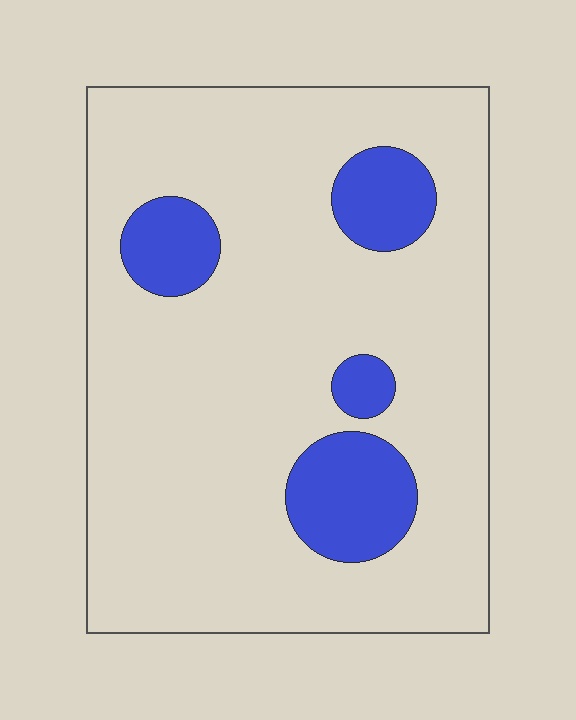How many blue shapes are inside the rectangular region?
4.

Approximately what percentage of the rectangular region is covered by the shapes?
Approximately 15%.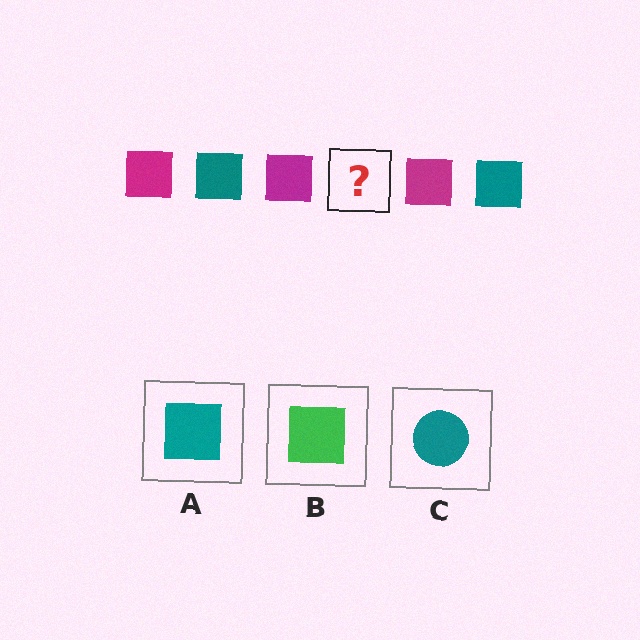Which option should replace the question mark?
Option A.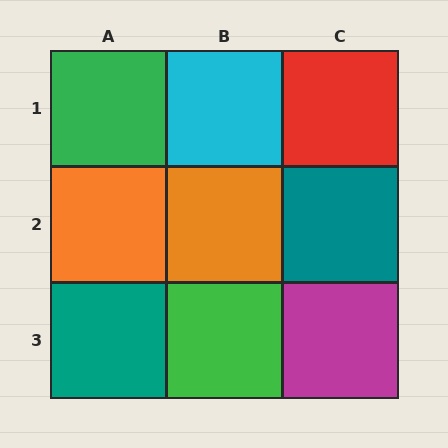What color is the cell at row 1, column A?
Green.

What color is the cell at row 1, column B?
Cyan.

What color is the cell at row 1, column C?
Red.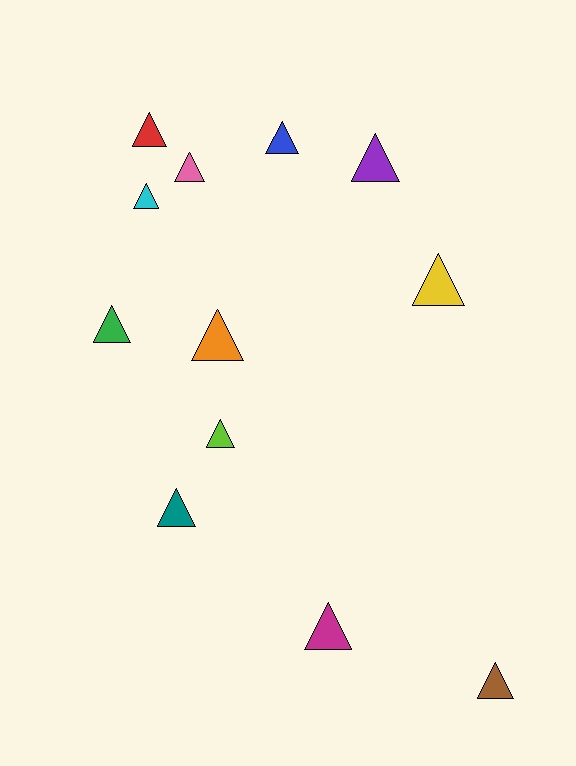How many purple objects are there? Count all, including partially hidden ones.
There is 1 purple object.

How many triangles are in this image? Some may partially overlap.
There are 12 triangles.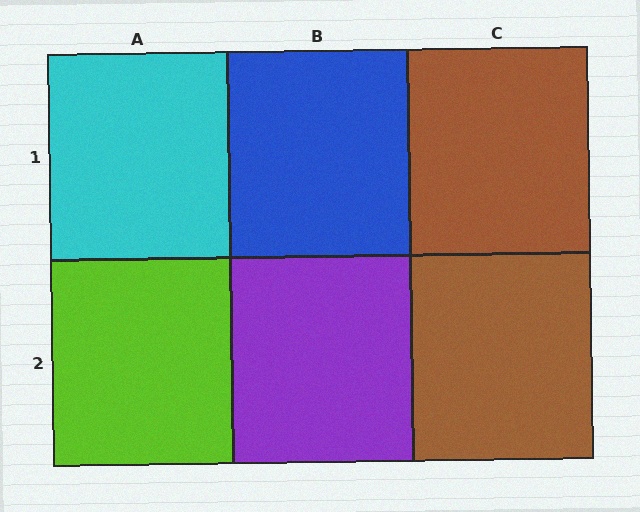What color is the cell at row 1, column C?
Brown.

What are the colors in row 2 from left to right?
Lime, purple, brown.